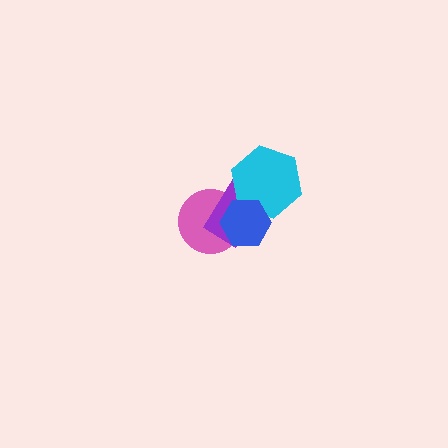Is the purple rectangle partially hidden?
Yes, it is partially covered by another shape.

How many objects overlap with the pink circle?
2 objects overlap with the pink circle.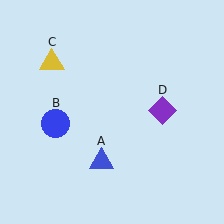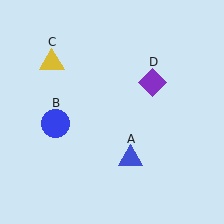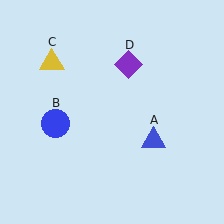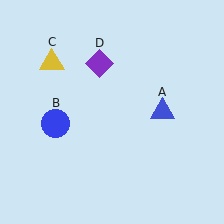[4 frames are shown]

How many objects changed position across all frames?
2 objects changed position: blue triangle (object A), purple diamond (object D).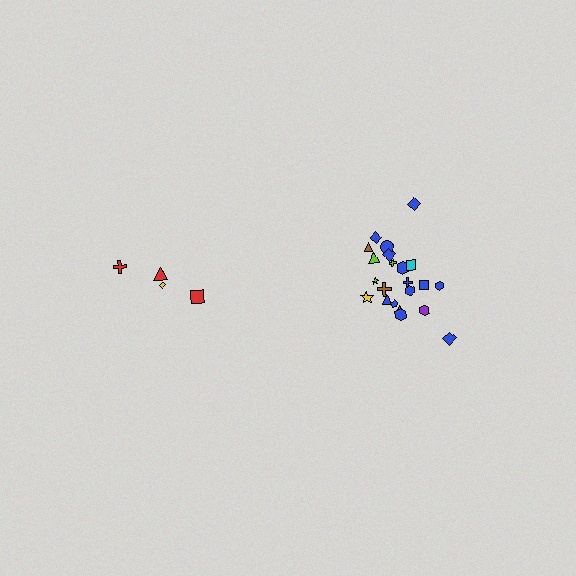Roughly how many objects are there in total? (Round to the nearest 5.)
Roughly 25 objects in total.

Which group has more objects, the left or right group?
The right group.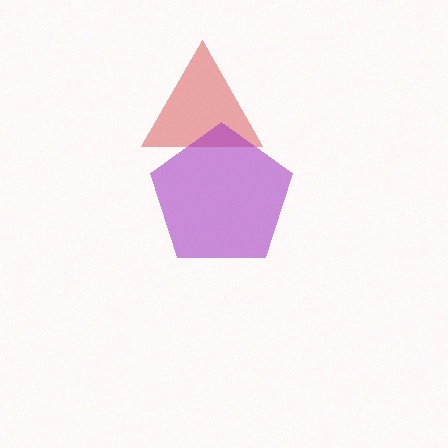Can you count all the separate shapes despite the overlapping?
Yes, there are 2 separate shapes.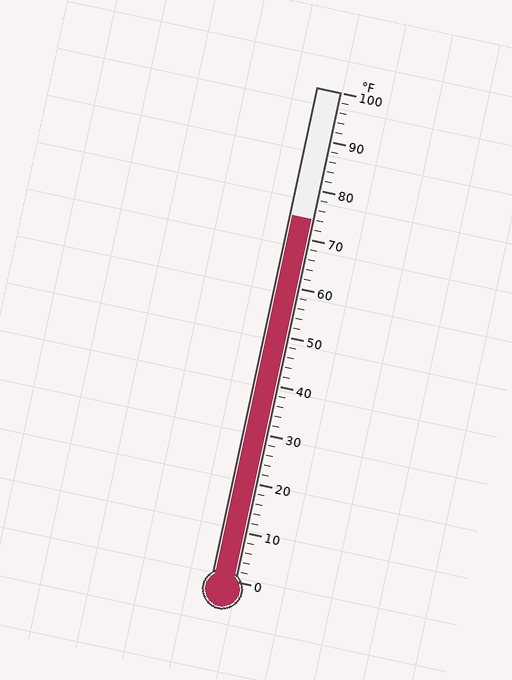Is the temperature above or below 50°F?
The temperature is above 50°F.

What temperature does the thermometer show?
The thermometer shows approximately 74°F.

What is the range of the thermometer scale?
The thermometer scale ranges from 0°F to 100°F.